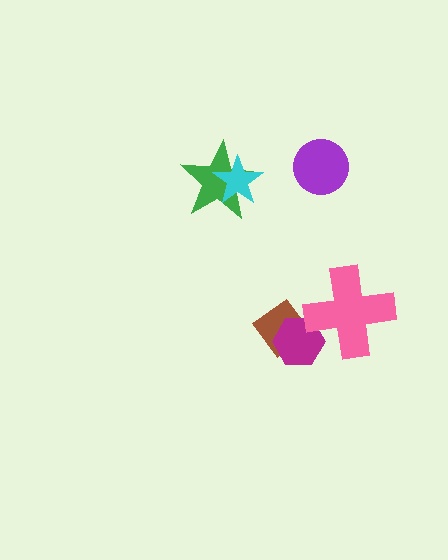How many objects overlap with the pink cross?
1 object overlaps with the pink cross.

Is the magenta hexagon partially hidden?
Yes, it is partially covered by another shape.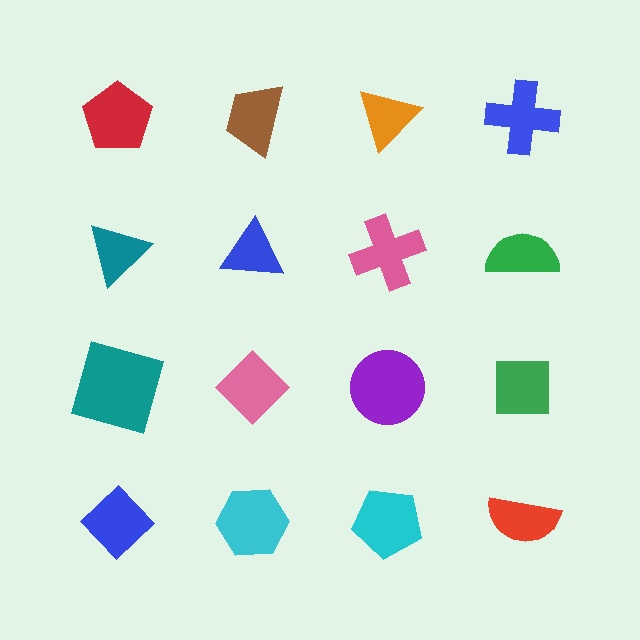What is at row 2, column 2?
A blue triangle.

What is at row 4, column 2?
A cyan hexagon.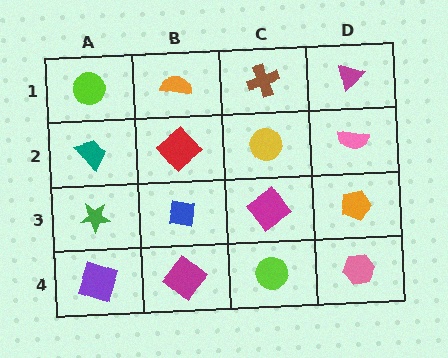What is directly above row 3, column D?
A pink semicircle.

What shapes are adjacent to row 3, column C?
A yellow circle (row 2, column C), a lime circle (row 4, column C), a blue square (row 3, column B), an orange pentagon (row 3, column D).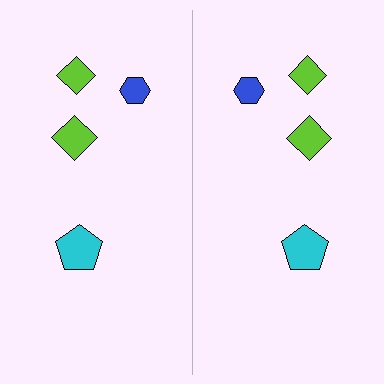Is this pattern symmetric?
Yes, this pattern has bilateral (reflection) symmetry.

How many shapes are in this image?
There are 8 shapes in this image.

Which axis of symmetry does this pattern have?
The pattern has a vertical axis of symmetry running through the center of the image.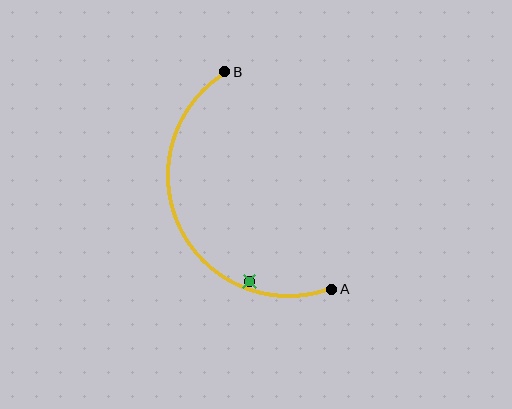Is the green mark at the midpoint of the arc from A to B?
No — the green mark does not lie on the arc at all. It sits slightly inside the curve.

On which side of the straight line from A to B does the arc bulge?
The arc bulges to the left of the straight line connecting A and B.